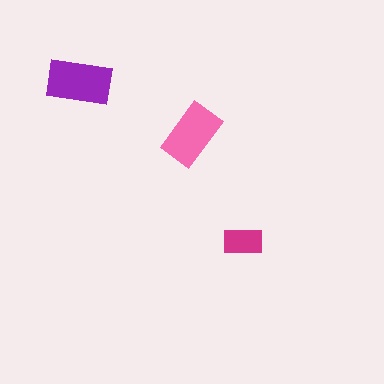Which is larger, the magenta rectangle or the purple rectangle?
The purple one.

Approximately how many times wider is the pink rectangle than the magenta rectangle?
About 1.5 times wider.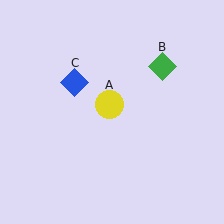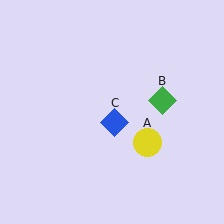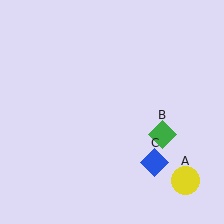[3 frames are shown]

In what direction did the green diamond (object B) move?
The green diamond (object B) moved down.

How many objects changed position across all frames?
3 objects changed position: yellow circle (object A), green diamond (object B), blue diamond (object C).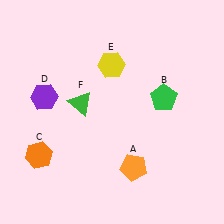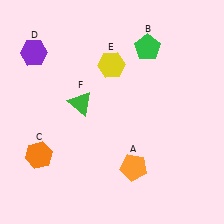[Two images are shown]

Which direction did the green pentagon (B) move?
The green pentagon (B) moved up.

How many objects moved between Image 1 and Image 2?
2 objects moved between the two images.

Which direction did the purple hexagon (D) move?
The purple hexagon (D) moved up.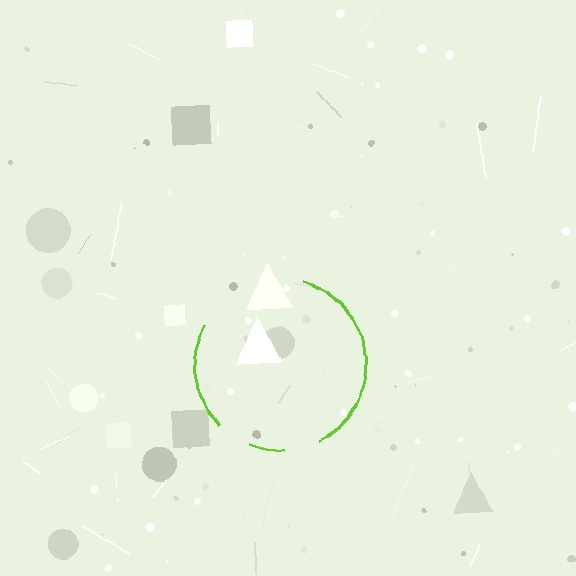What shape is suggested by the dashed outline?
The dashed outline suggests a circle.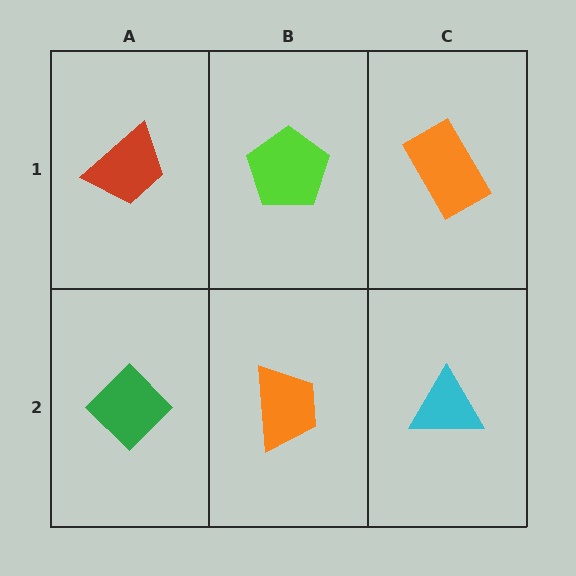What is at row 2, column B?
An orange trapezoid.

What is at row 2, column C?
A cyan triangle.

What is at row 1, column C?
An orange rectangle.